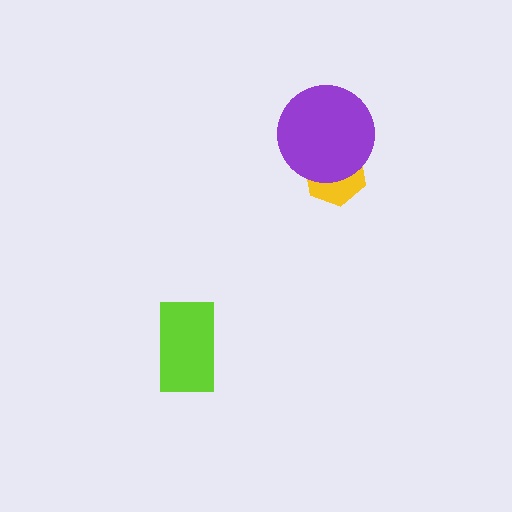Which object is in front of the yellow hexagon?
The purple circle is in front of the yellow hexagon.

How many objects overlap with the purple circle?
1 object overlaps with the purple circle.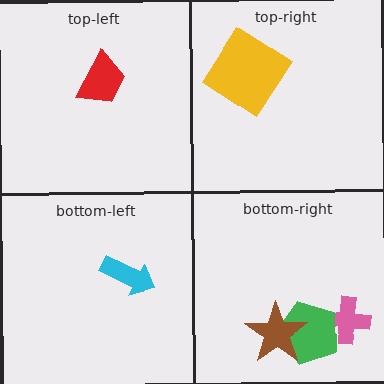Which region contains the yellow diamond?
The top-right region.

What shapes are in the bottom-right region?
The pink cross, the green pentagon, the brown star.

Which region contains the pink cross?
The bottom-right region.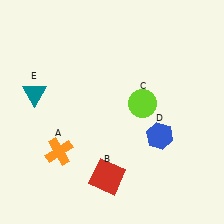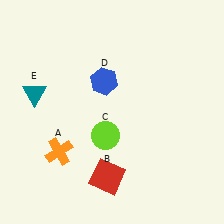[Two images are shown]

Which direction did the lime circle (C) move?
The lime circle (C) moved left.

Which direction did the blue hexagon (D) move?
The blue hexagon (D) moved left.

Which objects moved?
The objects that moved are: the lime circle (C), the blue hexagon (D).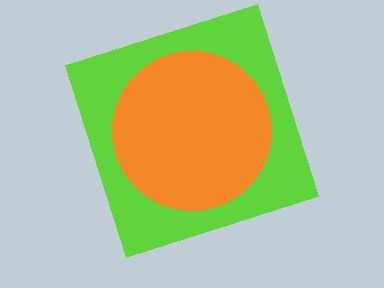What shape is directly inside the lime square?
The orange circle.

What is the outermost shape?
The lime square.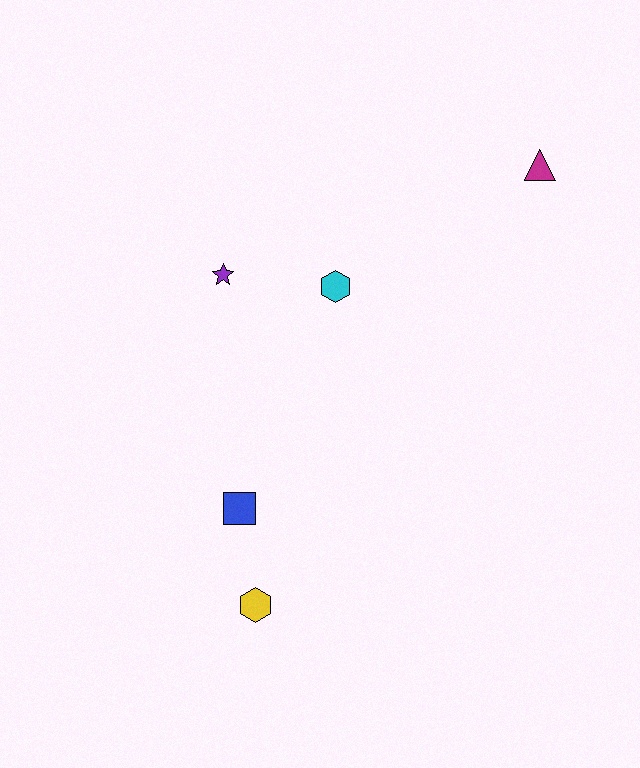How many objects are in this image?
There are 5 objects.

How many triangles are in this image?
There is 1 triangle.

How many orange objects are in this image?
There are no orange objects.